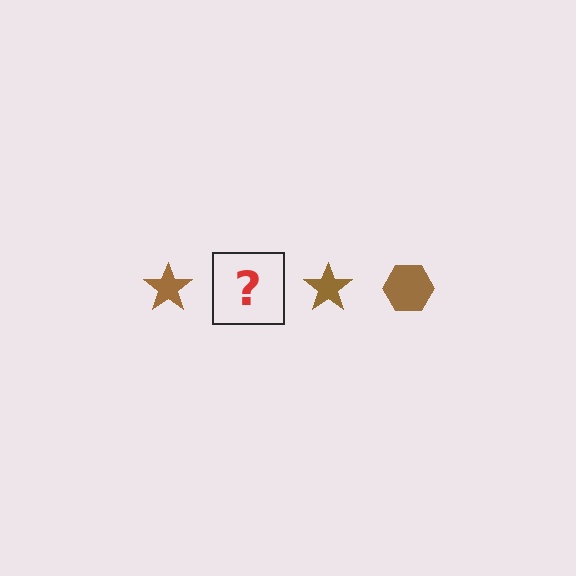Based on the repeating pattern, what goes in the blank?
The blank should be a brown hexagon.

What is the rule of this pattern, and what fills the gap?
The rule is that the pattern cycles through star, hexagon shapes in brown. The gap should be filled with a brown hexagon.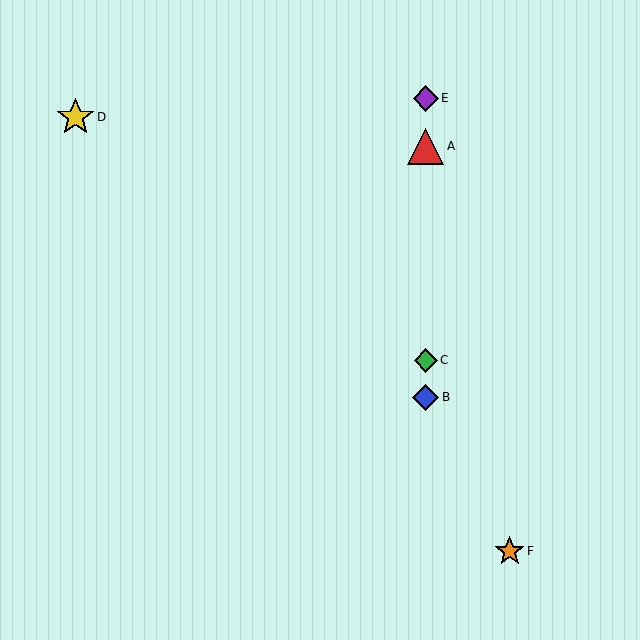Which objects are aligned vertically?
Objects A, B, C, E are aligned vertically.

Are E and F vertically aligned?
No, E is at x≈426 and F is at x≈510.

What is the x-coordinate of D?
Object D is at x≈76.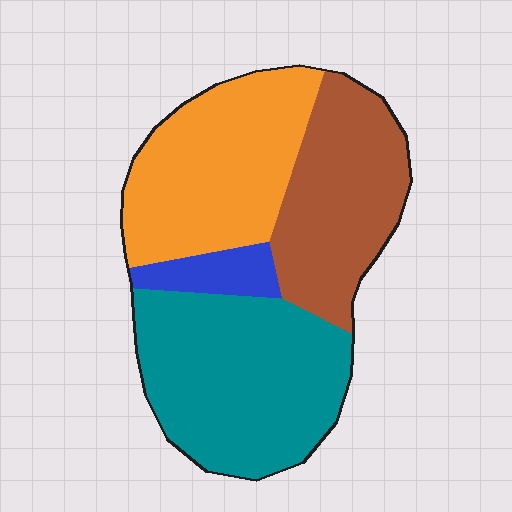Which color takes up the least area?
Blue, at roughly 5%.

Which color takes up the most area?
Teal, at roughly 35%.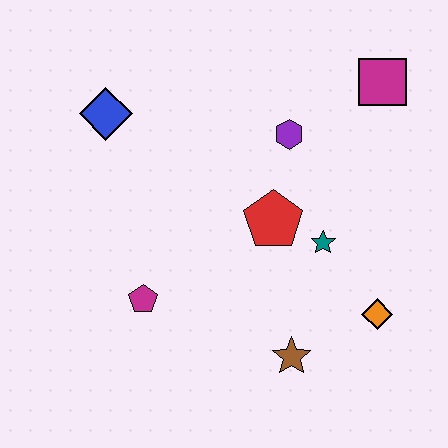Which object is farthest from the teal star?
The blue diamond is farthest from the teal star.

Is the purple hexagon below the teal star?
No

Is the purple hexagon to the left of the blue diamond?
No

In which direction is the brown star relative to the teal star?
The brown star is below the teal star.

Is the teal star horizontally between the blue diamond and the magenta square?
Yes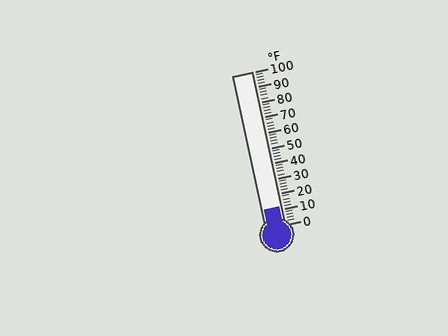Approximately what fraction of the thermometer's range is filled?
The thermometer is filled to approximately 10% of its range.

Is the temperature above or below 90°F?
The temperature is below 90°F.